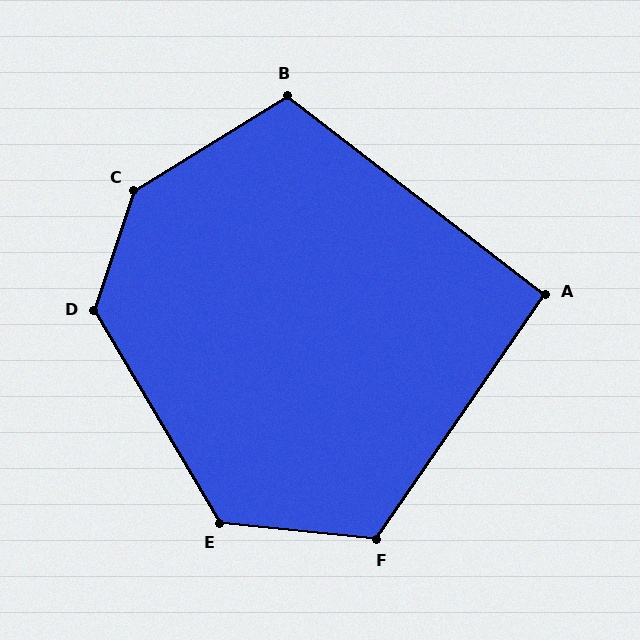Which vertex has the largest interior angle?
C, at approximately 140 degrees.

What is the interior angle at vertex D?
Approximately 131 degrees (obtuse).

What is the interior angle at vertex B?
Approximately 111 degrees (obtuse).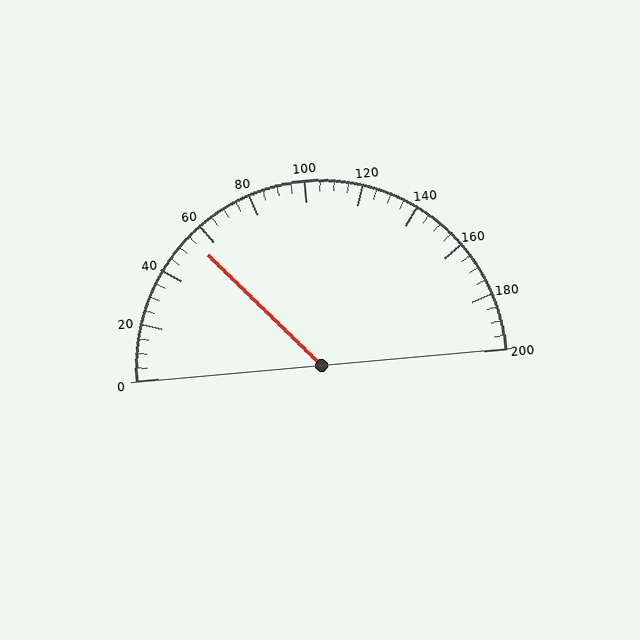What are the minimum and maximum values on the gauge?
The gauge ranges from 0 to 200.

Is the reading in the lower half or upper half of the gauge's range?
The reading is in the lower half of the range (0 to 200).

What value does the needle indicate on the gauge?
The needle indicates approximately 55.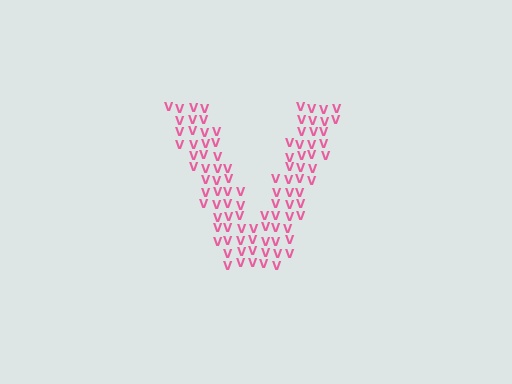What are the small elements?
The small elements are letter V's.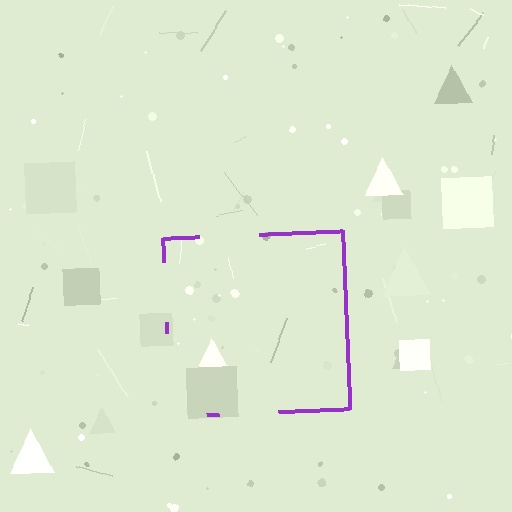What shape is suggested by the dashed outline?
The dashed outline suggests a square.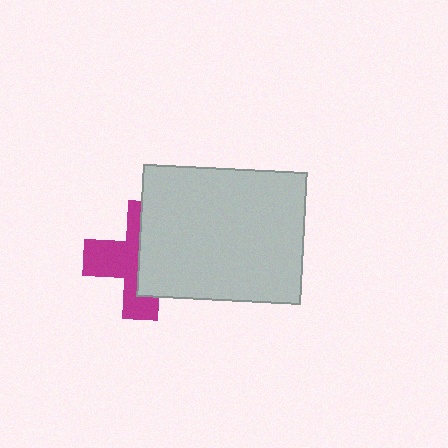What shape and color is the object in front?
The object in front is a light gray rectangle.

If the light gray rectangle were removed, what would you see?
You would see the complete magenta cross.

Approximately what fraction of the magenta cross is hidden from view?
Roughly 52% of the magenta cross is hidden behind the light gray rectangle.